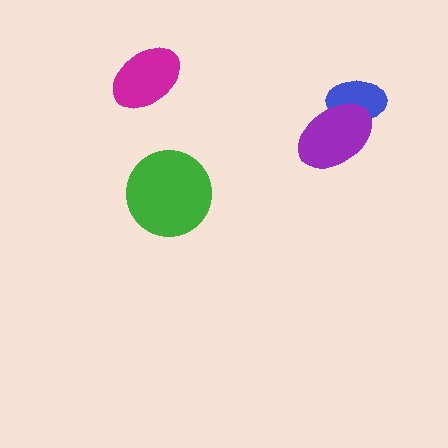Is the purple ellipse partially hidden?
No, no other shape covers it.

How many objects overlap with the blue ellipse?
1 object overlaps with the blue ellipse.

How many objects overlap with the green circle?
0 objects overlap with the green circle.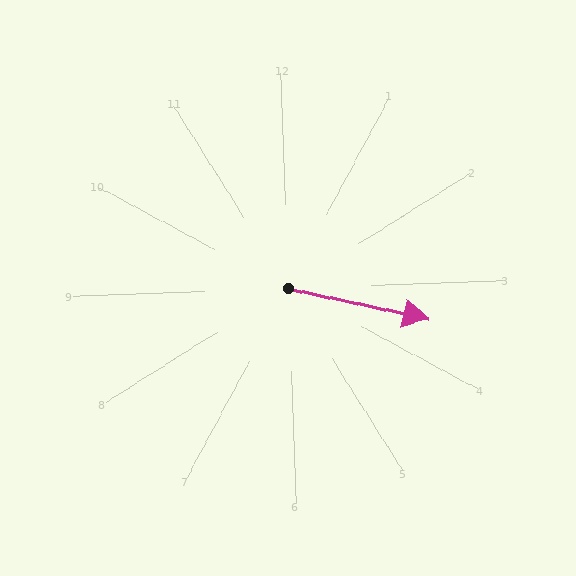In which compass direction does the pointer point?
East.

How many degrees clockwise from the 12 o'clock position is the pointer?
Approximately 104 degrees.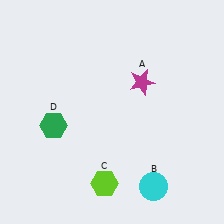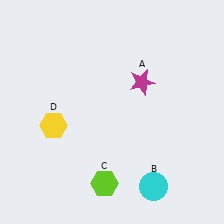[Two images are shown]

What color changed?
The hexagon (D) changed from green in Image 1 to yellow in Image 2.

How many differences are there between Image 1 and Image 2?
There is 1 difference between the two images.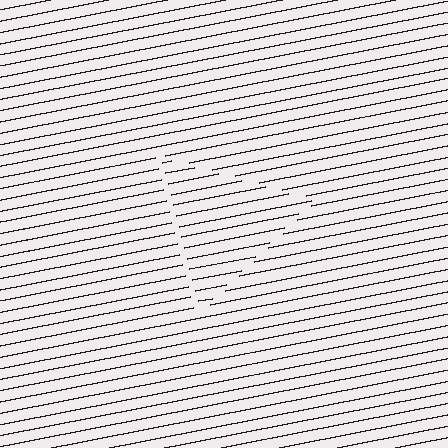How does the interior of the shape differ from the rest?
The interior of the shape contains the same grating, shifted by half a period — the contour is defined by the phase discontinuity where line-ends from the inner and outer gratings abut.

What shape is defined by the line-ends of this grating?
An illusory triangle. The interior of the shape contains the same grating, shifted by half a period — the contour is defined by the phase discontinuity where line-ends from the inner and outer gratings abut.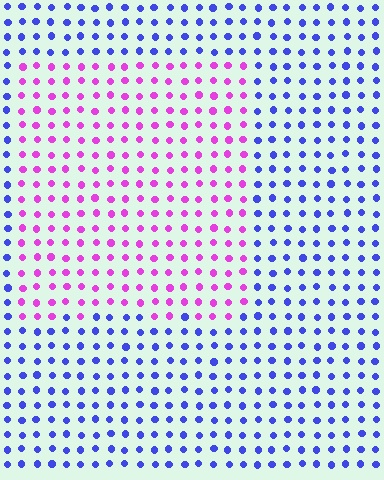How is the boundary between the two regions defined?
The boundary is defined purely by a slight shift in hue (about 65 degrees). Spacing, size, and orientation are identical on both sides.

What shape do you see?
I see a rectangle.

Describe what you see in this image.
The image is filled with small blue elements in a uniform arrangement. A rectangle-shaped region is visible where the elements are tinted to a slightly different hue, forming a subtle color boundary.